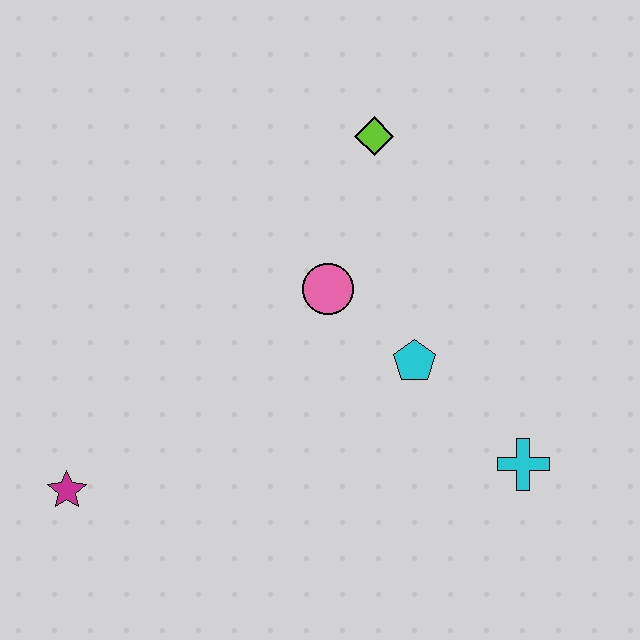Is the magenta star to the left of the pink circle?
Yes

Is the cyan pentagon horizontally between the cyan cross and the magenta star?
Yes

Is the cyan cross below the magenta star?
No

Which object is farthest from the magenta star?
The lime diamond is farthest from the magenta star.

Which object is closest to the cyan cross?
The cyan pentagon is closest to the cyan cross.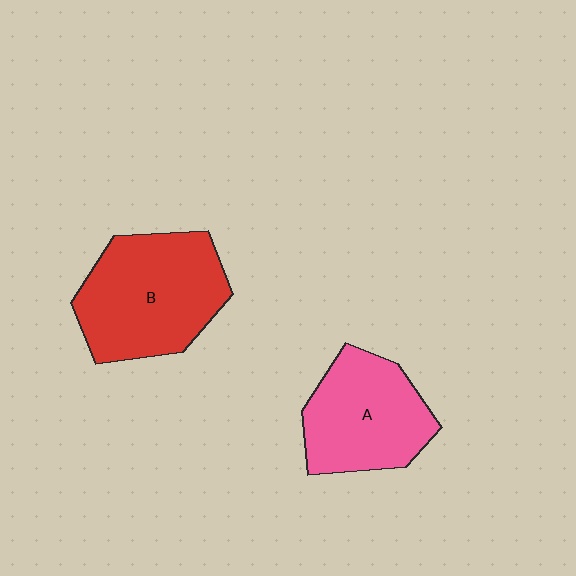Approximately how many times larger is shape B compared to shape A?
Approximately 1.2 times.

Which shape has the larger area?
Shape B (red).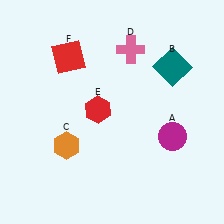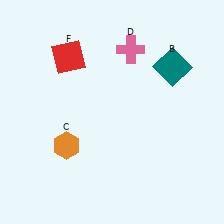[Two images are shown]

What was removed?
The red hexagon (E), the magenta circle (A) were removed in Image 2.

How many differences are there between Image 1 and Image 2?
There are 2 differences between the two images.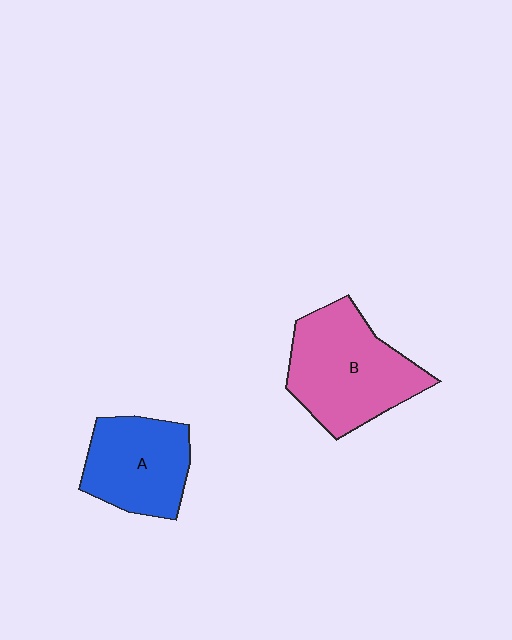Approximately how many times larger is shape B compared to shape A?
Approximately 1.3 times.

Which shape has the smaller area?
Shape A (blue).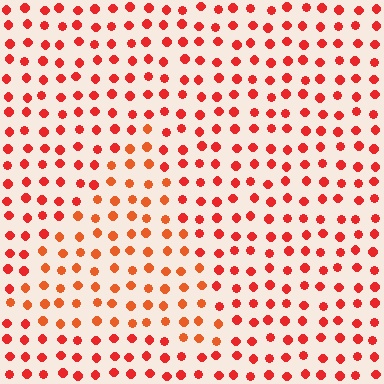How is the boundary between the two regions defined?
The boundary is defined purely by a slight shift in hue (about 18 degrees). Spacing, size, and orientation are identical on both sides.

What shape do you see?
I see a triangle.